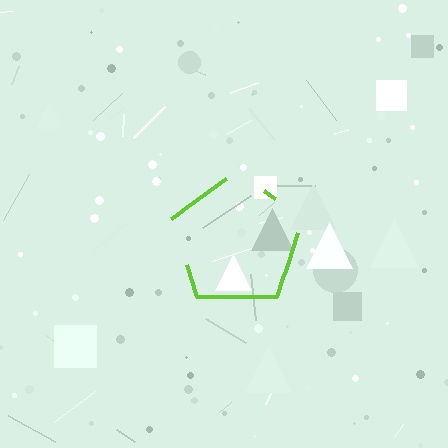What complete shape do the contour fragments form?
The contour fragments form a pentagon.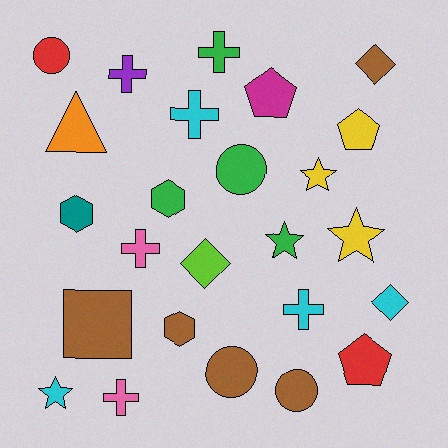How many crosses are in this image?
There are 6 crosses.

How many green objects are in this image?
There are 4 green objects.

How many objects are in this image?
There are 25 objects.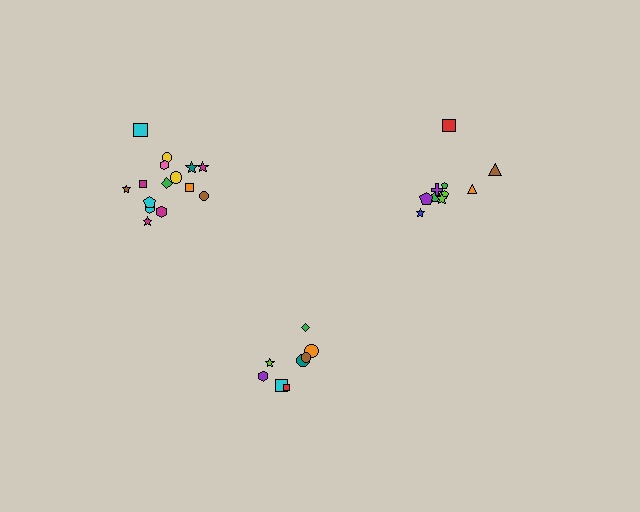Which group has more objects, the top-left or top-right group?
The top-left group.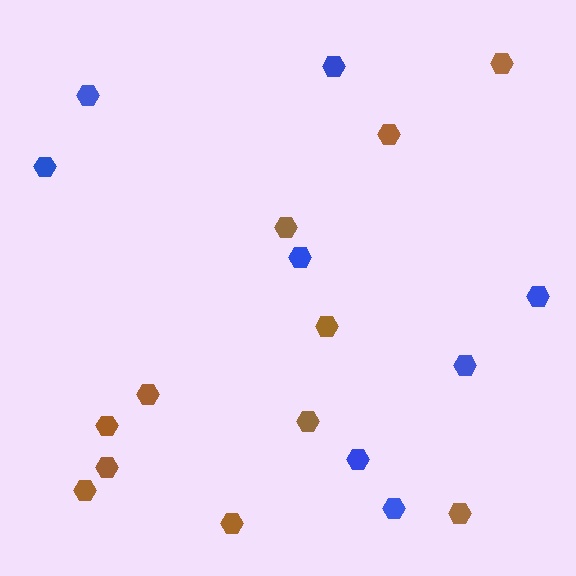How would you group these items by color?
There are 2 groups: one group of brown hexagons (11) and one group of blue hexagons (8).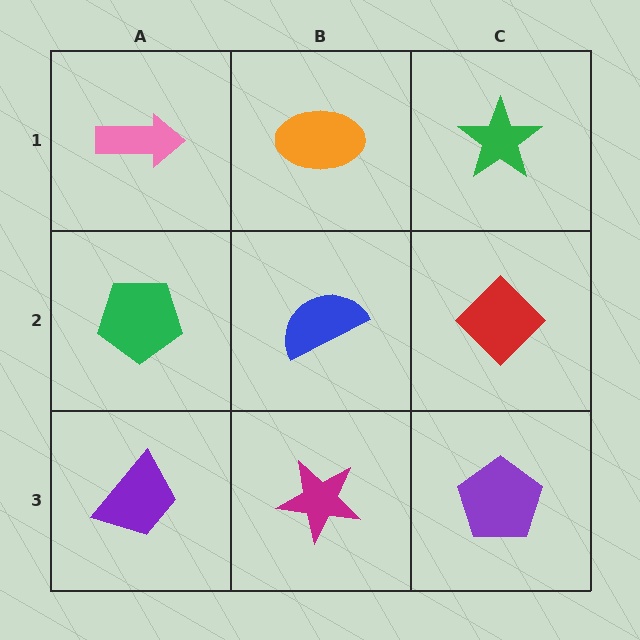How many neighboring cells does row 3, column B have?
3.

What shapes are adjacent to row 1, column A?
A green pentagon (row 2, column A), an orange ellipse (row 1, column B).